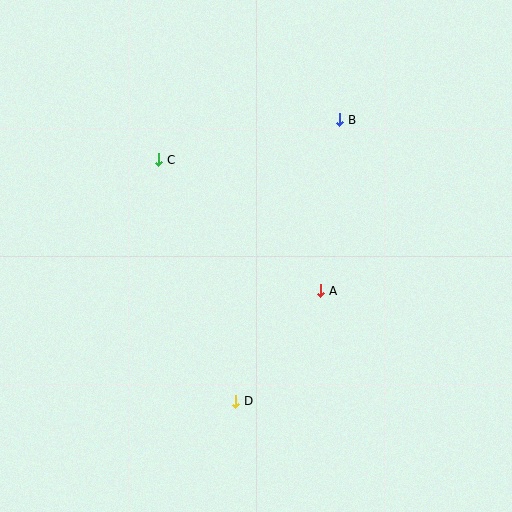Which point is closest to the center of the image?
Point A at (321, 291) is closest to the center.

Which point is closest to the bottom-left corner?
Point D is closest to the bottom-left corner.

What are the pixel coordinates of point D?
Point D is at (236, 401).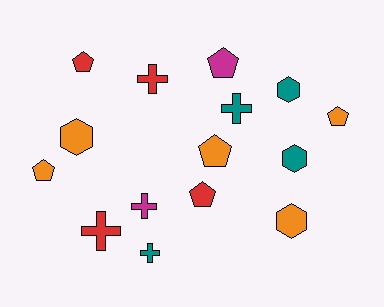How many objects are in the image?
There are 15 objects.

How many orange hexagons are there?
There are 2 orange hexagons.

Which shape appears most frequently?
Pentagon, with 6 objects.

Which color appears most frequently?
Orange, with 5 objects.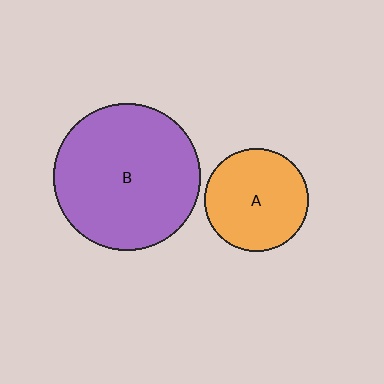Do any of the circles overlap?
No, none of the circles overlap.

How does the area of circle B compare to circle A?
Approximately 2.0 times.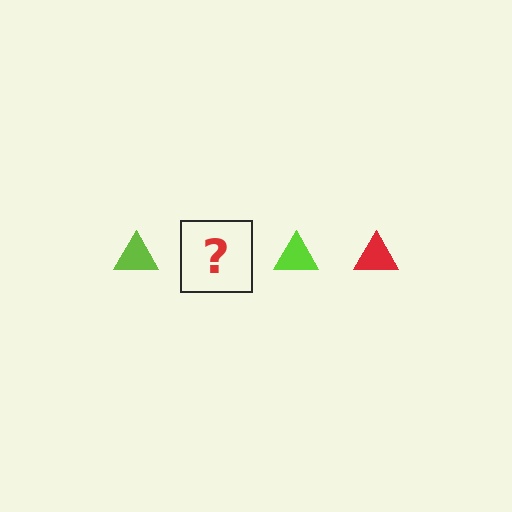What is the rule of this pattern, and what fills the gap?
The rule is that the pattern cycles through lime, red triangles. The gap should be filled with a red triangle.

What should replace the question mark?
The question mark should be replaced with a red triangle.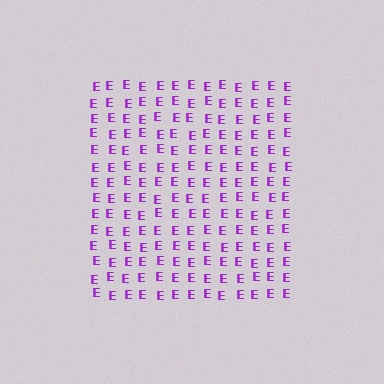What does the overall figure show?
The overall figure shows a square.